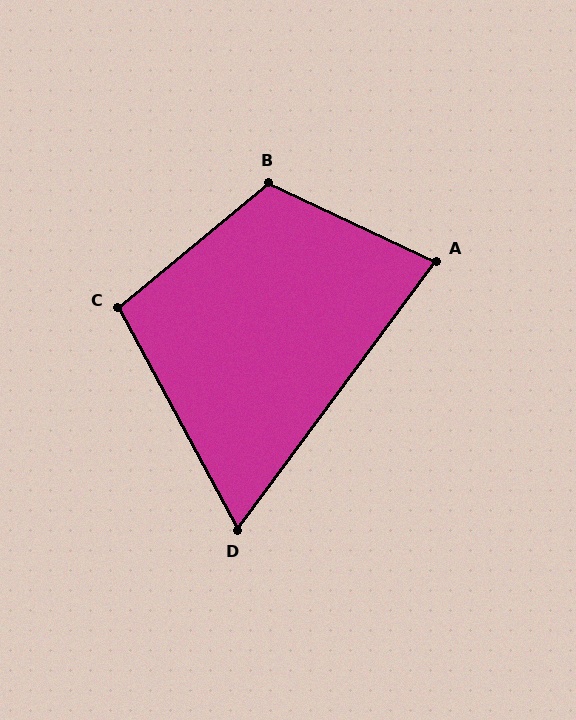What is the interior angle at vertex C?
Approximately 101 degrees (obtuse).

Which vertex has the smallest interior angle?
D, at approximately 65 degrees.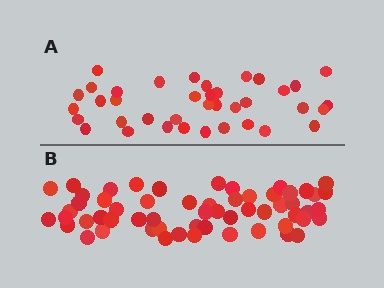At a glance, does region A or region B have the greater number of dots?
Region B (the bottom region) has more dots.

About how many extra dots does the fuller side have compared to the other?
Region B has approximately 20 more dots than region A.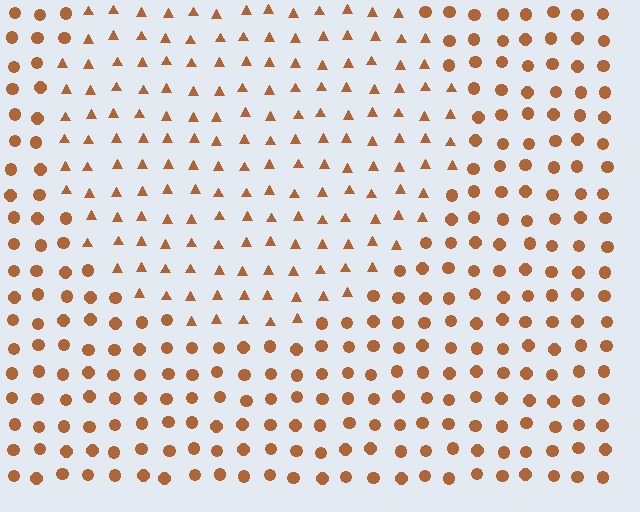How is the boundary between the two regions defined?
The boundary is defined by a change in element shape: triangles inside vs. circles outside. All elements share the same color and spacing.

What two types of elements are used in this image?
The image uses triangles inside the circle region and circles outside it.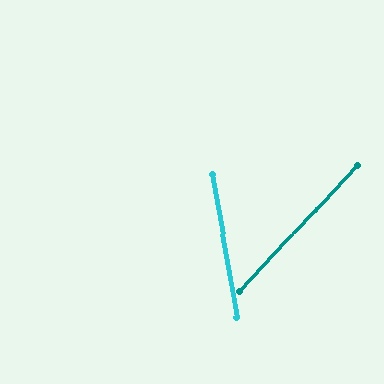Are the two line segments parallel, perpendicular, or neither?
Neither parallel nor perpendicular — they differ by about 53°.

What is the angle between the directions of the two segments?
Approximately 53 degrees.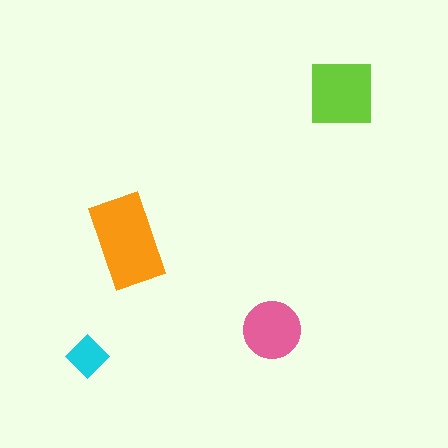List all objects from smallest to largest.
The cyan diamond, the pink circle, the lime square, the orange rectangle.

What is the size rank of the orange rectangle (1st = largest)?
1st.